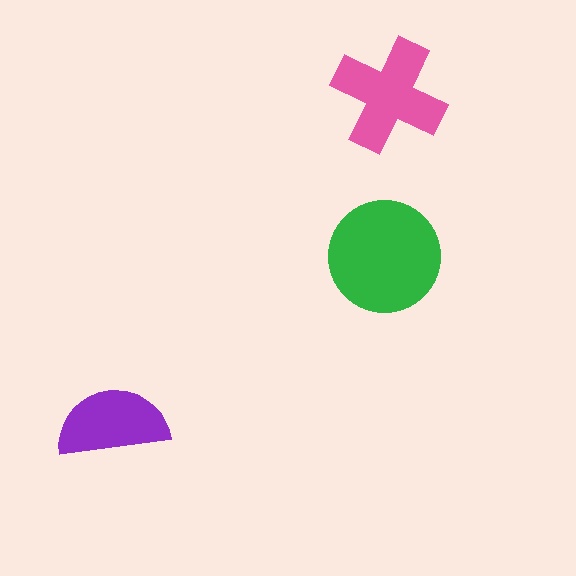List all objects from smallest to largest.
The purple semicircle, the pink cross, the green circle.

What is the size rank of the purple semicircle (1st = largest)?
3rd.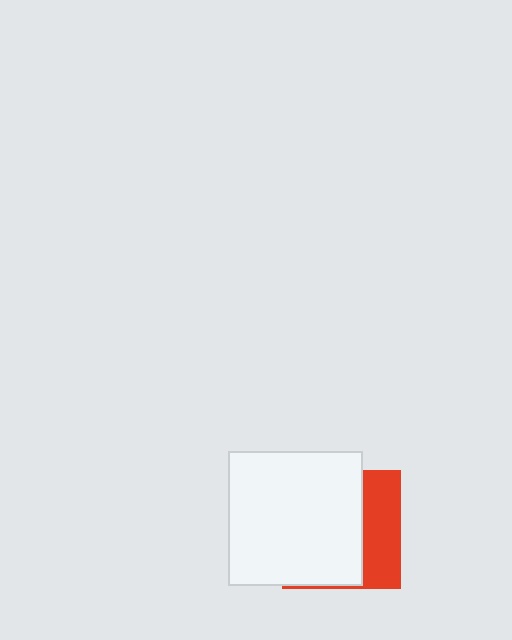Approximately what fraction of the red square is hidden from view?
Roughly 66% of the red square is hidden behind the white square.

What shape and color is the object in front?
The object in front is a white square.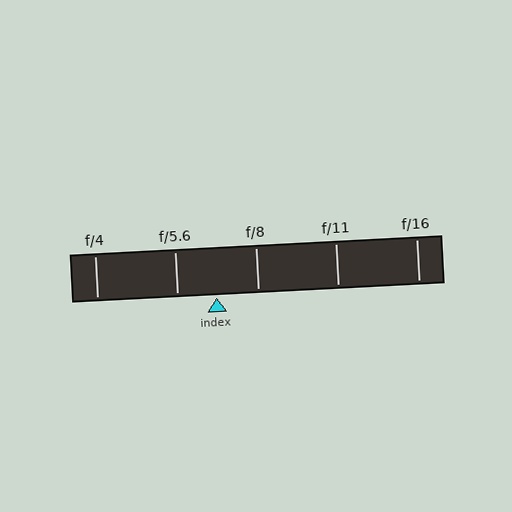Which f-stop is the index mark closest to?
The index mark is closest to f/5.6.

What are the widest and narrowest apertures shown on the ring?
The widest aperture shown is f/4 and the narrowest is f/16.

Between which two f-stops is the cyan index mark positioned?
The index mark is between f/5.6 and f/8.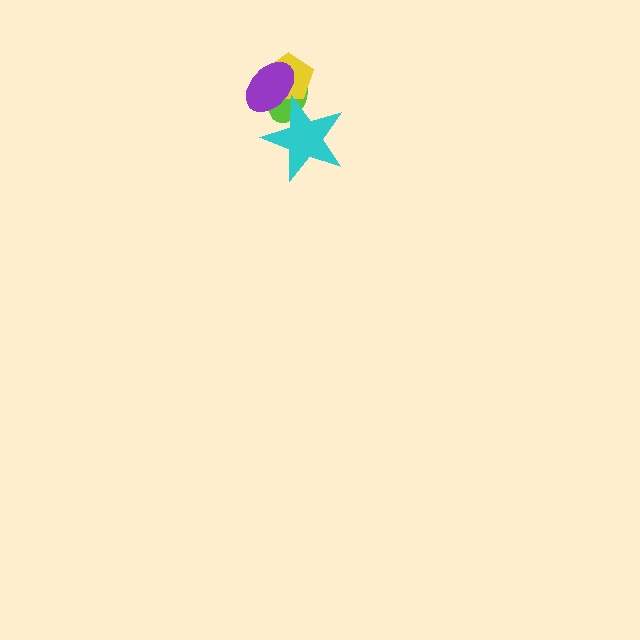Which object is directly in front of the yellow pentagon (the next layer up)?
The purple ellipse is directly in front of the yellow pentagon.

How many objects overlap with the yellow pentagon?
3 objects overlap with the yellow pentagon.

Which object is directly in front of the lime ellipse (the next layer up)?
The yellow pentagon is directly in front of the lime ellipse.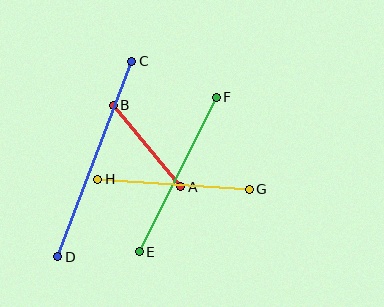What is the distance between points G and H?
The distance is approximately 152 pixels.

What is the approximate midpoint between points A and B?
The midpoint is at approximately (147, 146) pixels.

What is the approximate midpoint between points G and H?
The midpoint is at approximately (173, 184) pixels.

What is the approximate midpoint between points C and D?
The midpoint is at approximately (95, 159) pixels.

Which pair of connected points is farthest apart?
Points C and D are farthest apart.